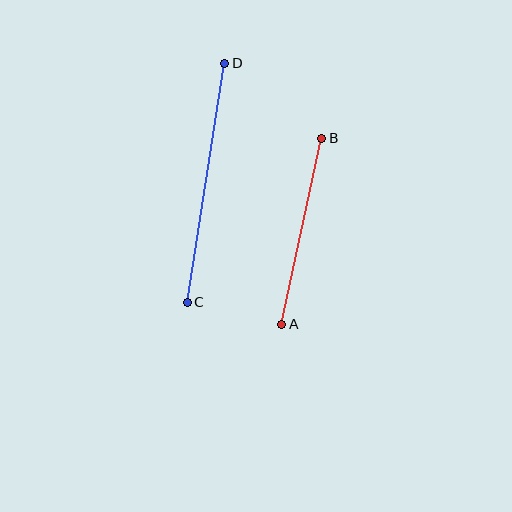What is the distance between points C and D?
The distance is approximately 242 pixels.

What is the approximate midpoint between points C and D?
The midpoint is at approximately (206, 183) pixels.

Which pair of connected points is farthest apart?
Points C and D are farthest apart.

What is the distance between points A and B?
The distance is approximately 190 pixels.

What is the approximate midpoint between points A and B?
The midpoint is at approximately (302, 231) pixels.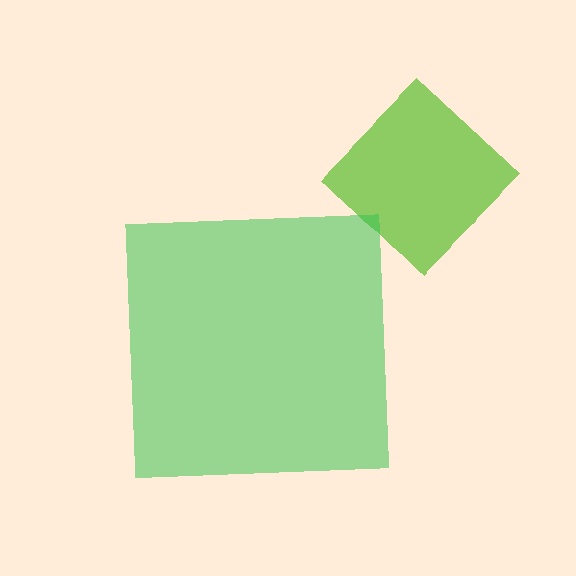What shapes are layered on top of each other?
The layered shapes are: a lime diamond, a green square.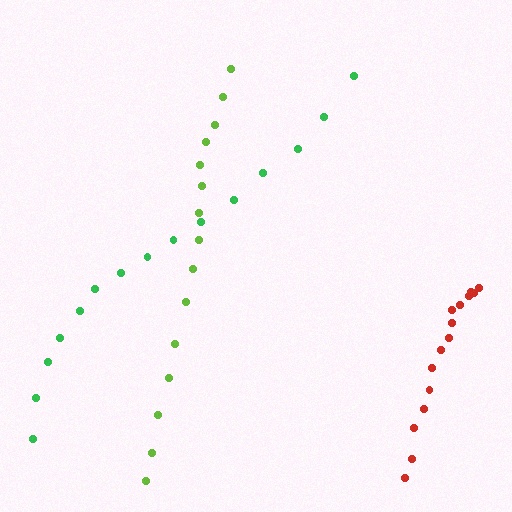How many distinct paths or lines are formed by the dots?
There are 3 distinct paths.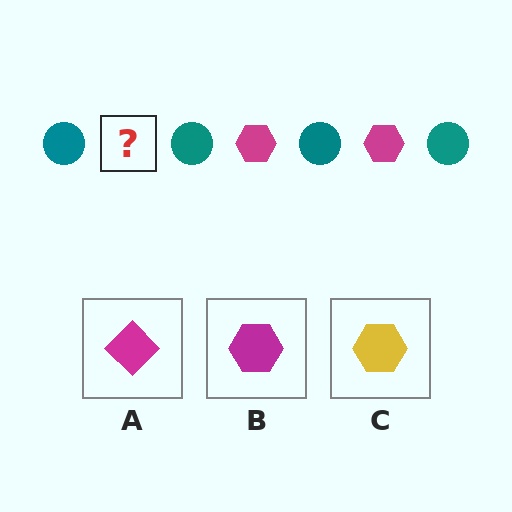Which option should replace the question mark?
Option B.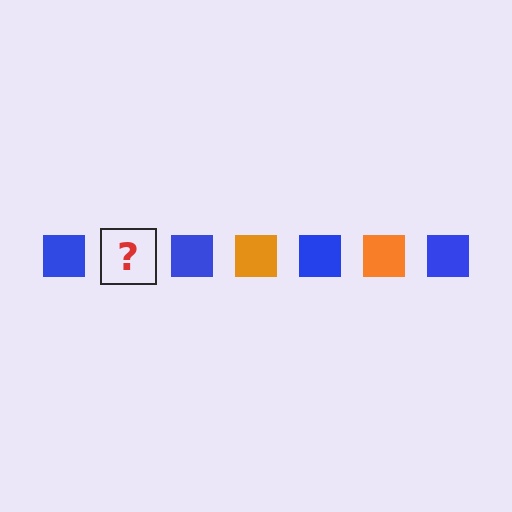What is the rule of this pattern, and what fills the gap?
The rule is that the pattern cycles through blue, orange squares. The gap should be filled with an orange square.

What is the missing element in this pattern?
The missing element is an orange square.